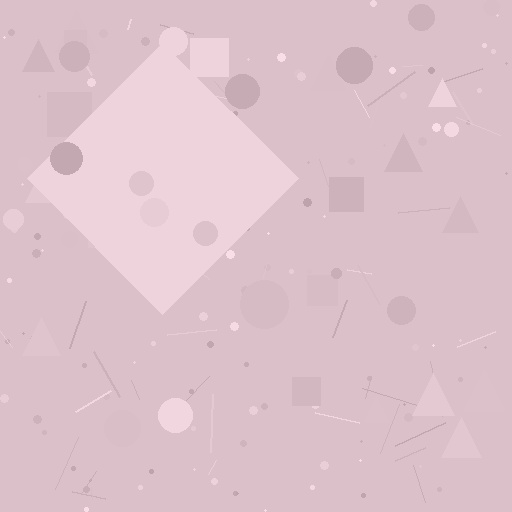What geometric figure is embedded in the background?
A diamond is embedded in the background.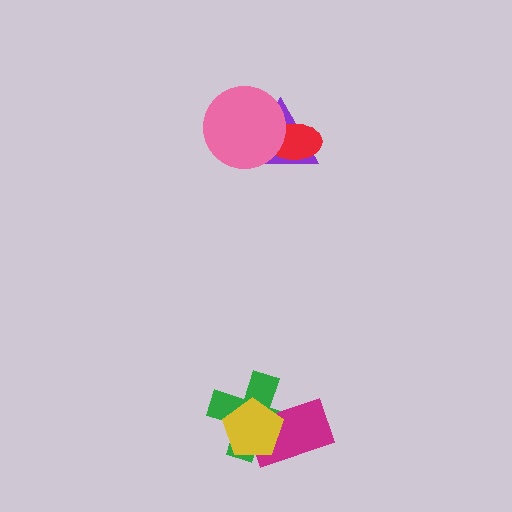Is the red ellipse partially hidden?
Yes, it is partially covered by another shape.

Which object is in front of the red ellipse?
The pink circle is in front of the red ellipse.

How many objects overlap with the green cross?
2 objects overlap with the green cross.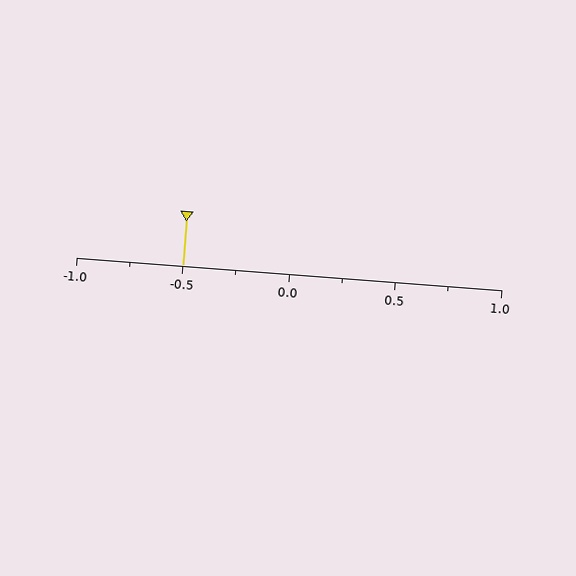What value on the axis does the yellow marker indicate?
The marker indicates approximately -0.5.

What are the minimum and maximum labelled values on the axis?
The axis runs from -1.0 to 1.0.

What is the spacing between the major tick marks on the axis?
The major ticks are spaced 0.5 apart.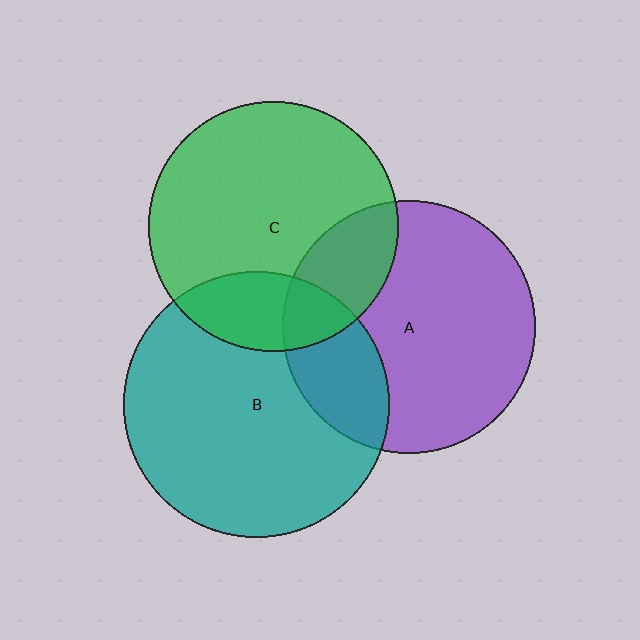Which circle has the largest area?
Circle B (teal).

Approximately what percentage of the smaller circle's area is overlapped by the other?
Approximately 25%.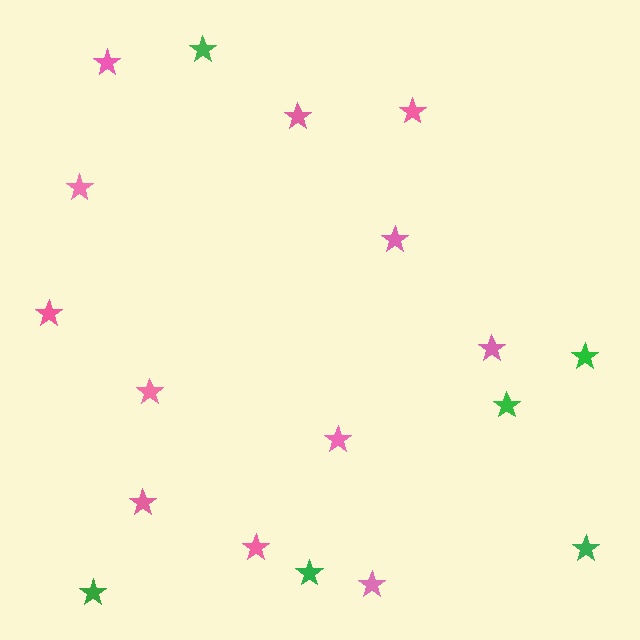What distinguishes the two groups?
There are 2 groups: one group of pink stars (12) and one group of green stars (6).